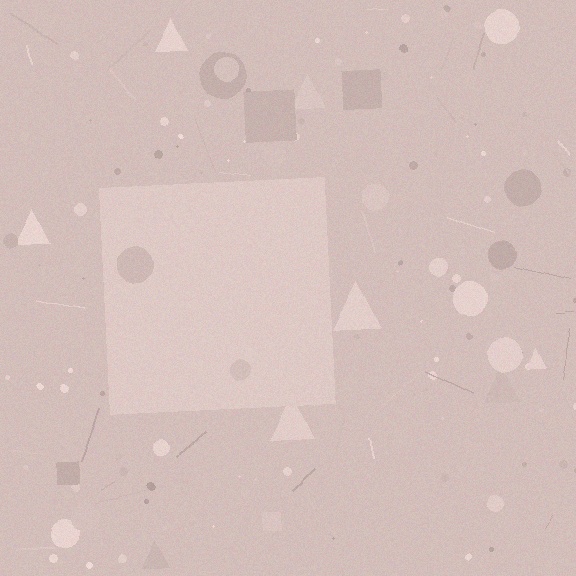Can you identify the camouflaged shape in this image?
The camouflaged shape is a square.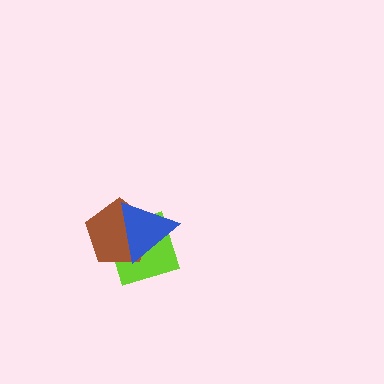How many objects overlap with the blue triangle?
2 objects overlap with the blue triangle.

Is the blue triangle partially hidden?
No, no other shape covers it.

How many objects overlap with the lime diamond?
2 objects overlap with the lime diamond.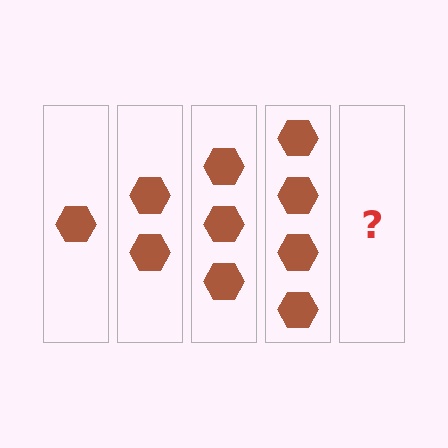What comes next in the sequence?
The next element should be 5 hexagons.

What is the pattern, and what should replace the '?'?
The pattern is that each step adds one more hexagon. The '?' should be 5 hexagons.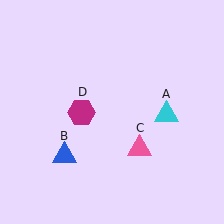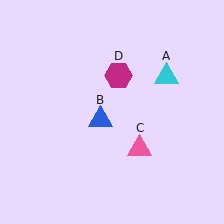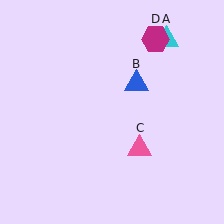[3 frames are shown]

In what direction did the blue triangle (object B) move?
The blue triangle (object B) moved up and to the right.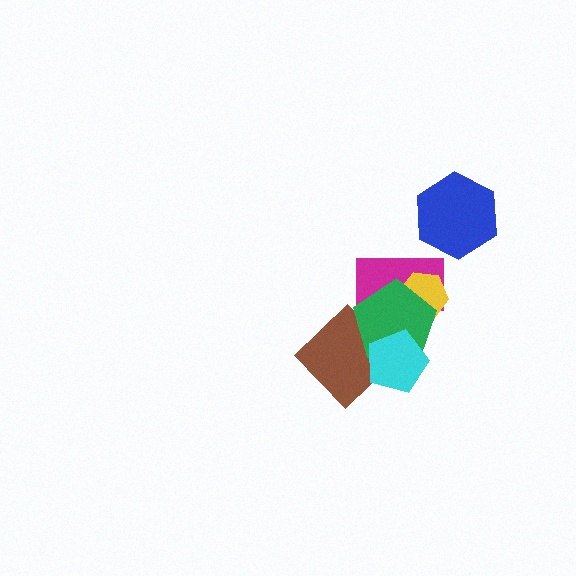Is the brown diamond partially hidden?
Yes, it is partially covered by another shape.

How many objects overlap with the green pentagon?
4 objects overlap with the green pentagon.